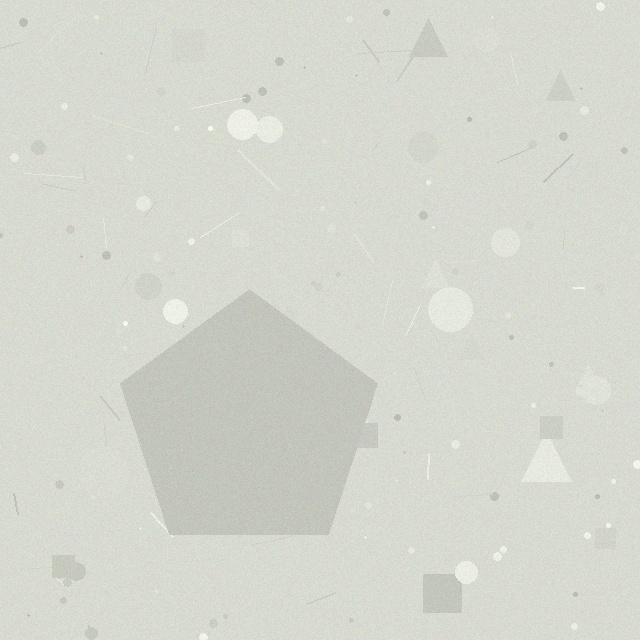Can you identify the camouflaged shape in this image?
The camouflaged shape is a pentagon.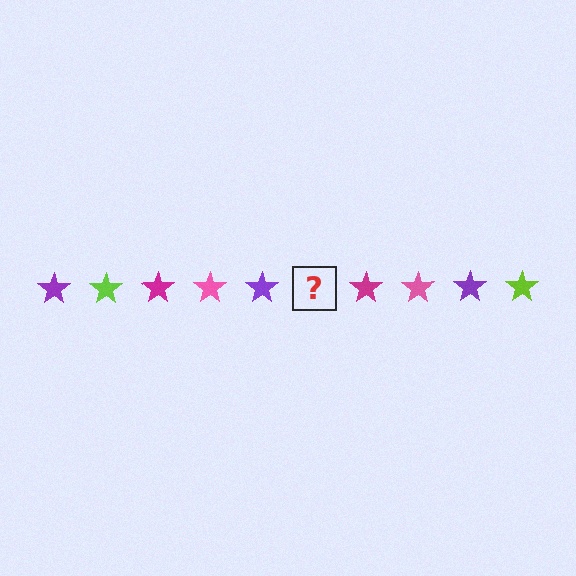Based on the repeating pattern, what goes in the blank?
The blank should be a lime star.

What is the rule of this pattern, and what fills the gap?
The rule is that the pattern cycles through purple, lime, magenta, pink stars. The gap should be filled with a lime star.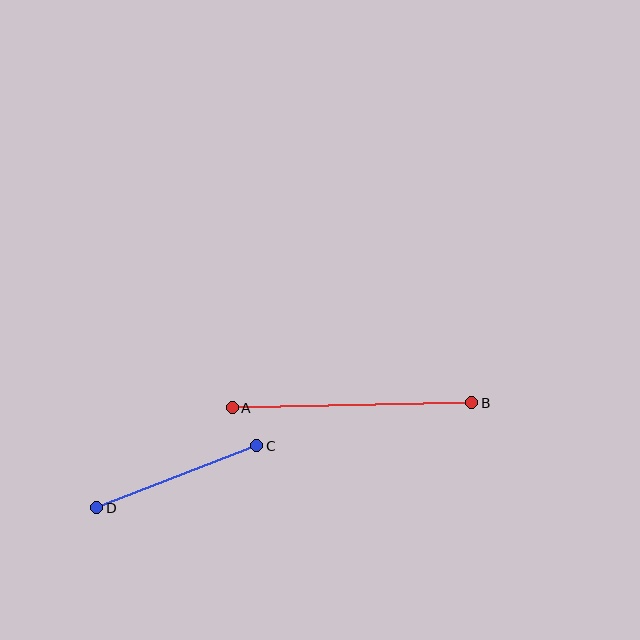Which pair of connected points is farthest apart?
Points A and B are farthest apart.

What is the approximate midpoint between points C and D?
The midpoint is at approximately (177, 477) pixels.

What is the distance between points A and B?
The distance is approximately 239 pixels.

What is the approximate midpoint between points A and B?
The midpoint is at approximately (352, 405) pixels.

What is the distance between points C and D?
The distance is approximately 171 pixels.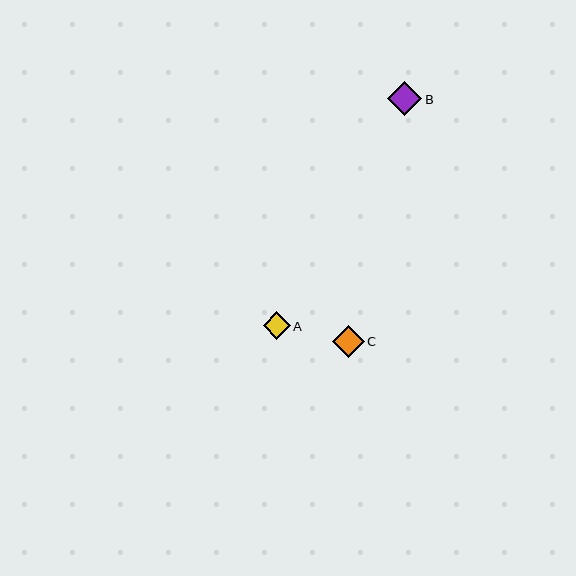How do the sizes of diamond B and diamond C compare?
Diamond B and diamond C are approximately the same size.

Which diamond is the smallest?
Diamond A is the smallest with a size of approximately 27 pixels.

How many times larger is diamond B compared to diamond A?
Diamond B is approximately 1.3 times the size of diamond A.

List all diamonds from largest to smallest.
From largest to smallest: B, C, A.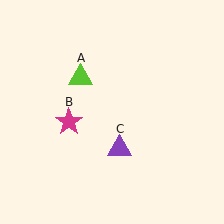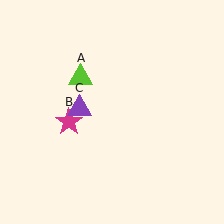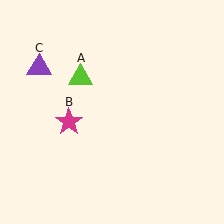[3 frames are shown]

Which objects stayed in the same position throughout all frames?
Lime triangle (object A) and magenta star (object B) remained stationary.